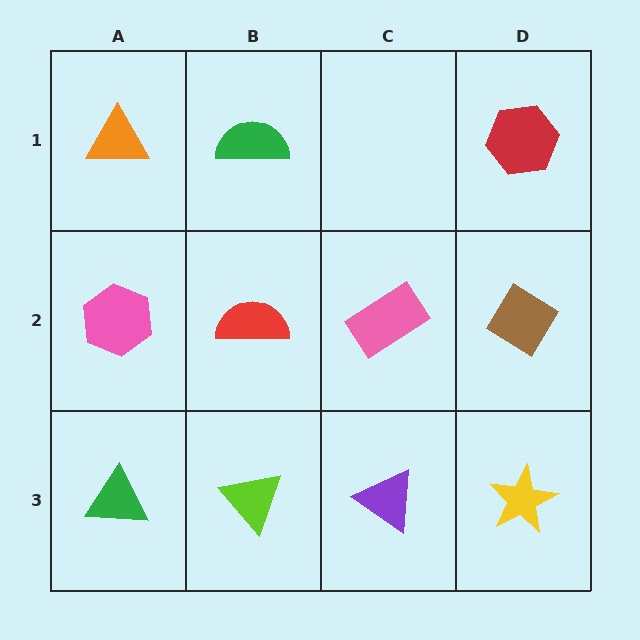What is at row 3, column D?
A yellow star.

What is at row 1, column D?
A red hexagon.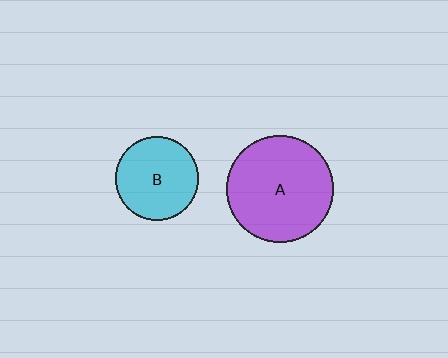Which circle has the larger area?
Circle A (purple).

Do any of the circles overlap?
No, none of the circles overlap.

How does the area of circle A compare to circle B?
Approximately 1.6 times.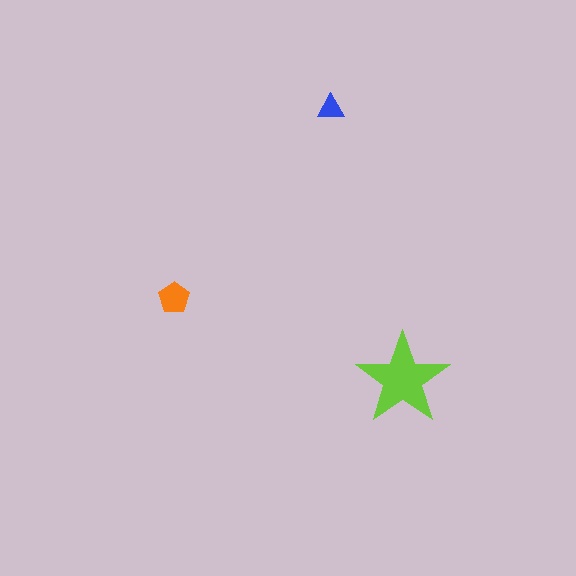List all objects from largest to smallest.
The lime star, the orange pentagon, the blue triangle.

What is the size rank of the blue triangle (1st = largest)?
3rd.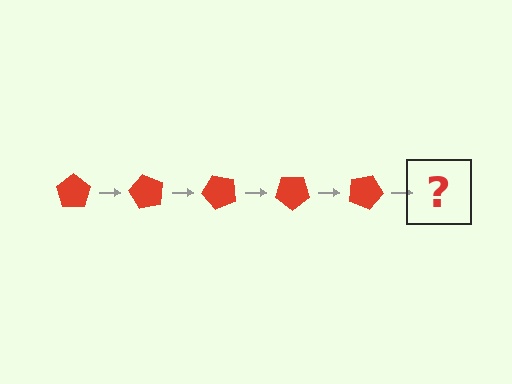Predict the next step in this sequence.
The next step is a red pentagon rotated 300 degrees.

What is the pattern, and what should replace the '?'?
The pattern is that the pentagon rotates 60 degrees each step. The '?' should be a red pentagon rotated 300 degrees.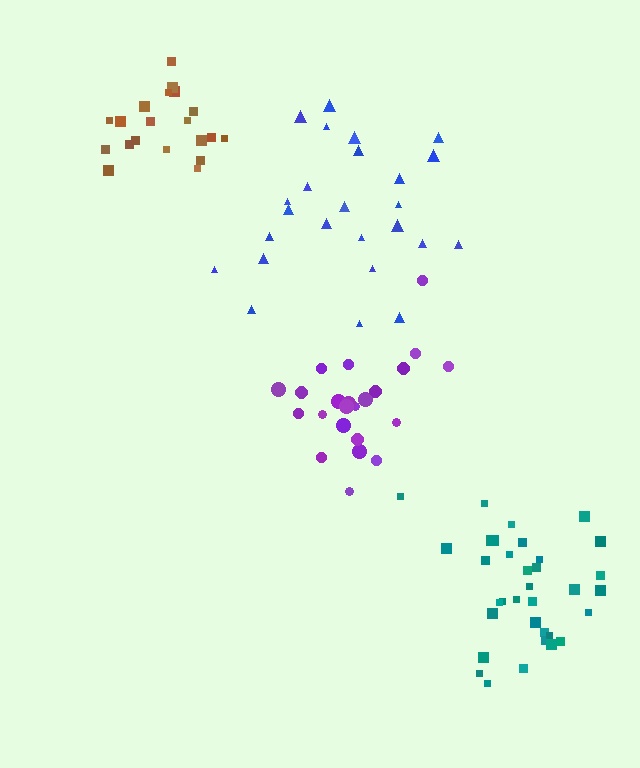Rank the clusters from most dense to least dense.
brown, teal, purple, blue.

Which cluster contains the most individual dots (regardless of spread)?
Teal (34).